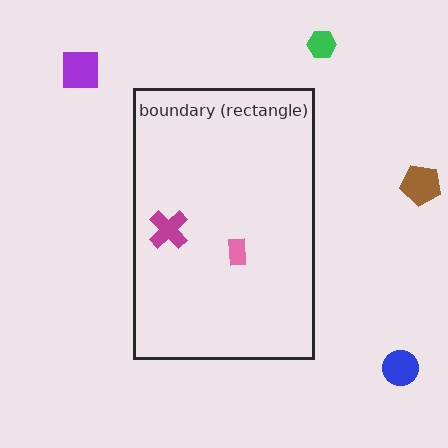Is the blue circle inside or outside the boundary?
Outside.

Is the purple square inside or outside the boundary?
Outside.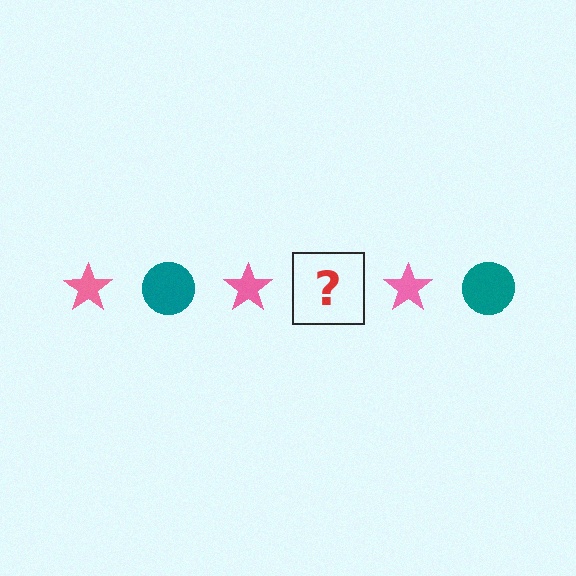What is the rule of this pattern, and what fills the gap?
The rule is that the pattern alternates between pink star and teal circle. The gap should be filled with a teal circle.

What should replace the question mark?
The question mark should be replaced with a teal circle.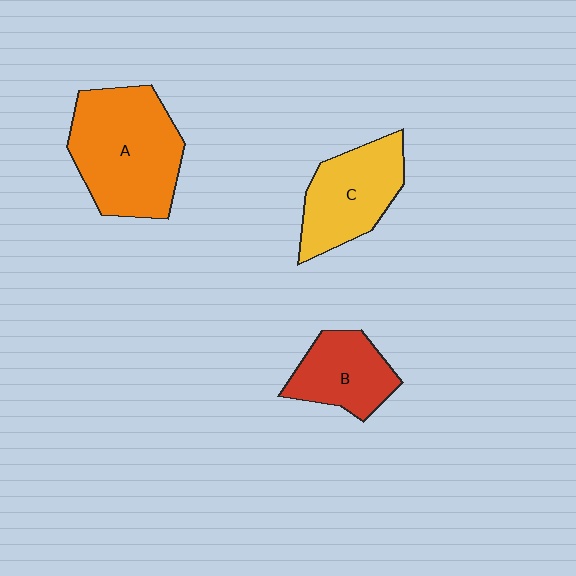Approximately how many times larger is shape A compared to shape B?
Approximately 1.8 times.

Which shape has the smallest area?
Shape B (red).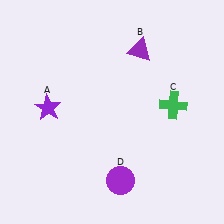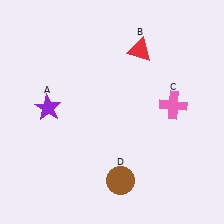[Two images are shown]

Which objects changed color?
B changed from purple to red. C changed from green to pink. D changed from purple to brown.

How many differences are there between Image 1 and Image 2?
There are 3 differences between the two images.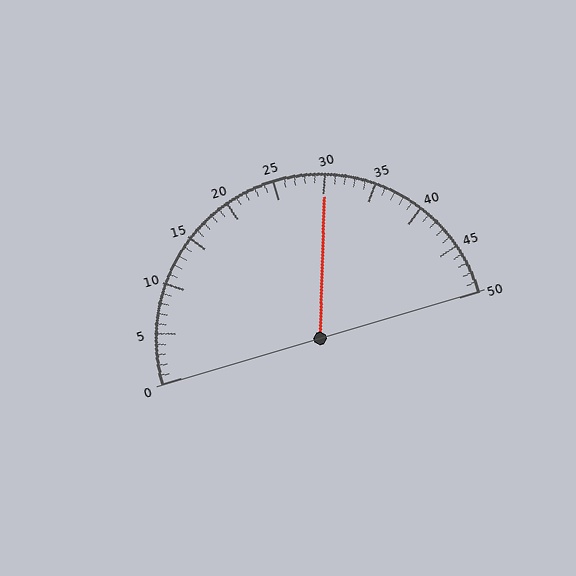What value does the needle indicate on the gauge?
The needle indicates approximately 30.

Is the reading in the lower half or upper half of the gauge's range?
The reading is in the upper half of the range (0 to 50).